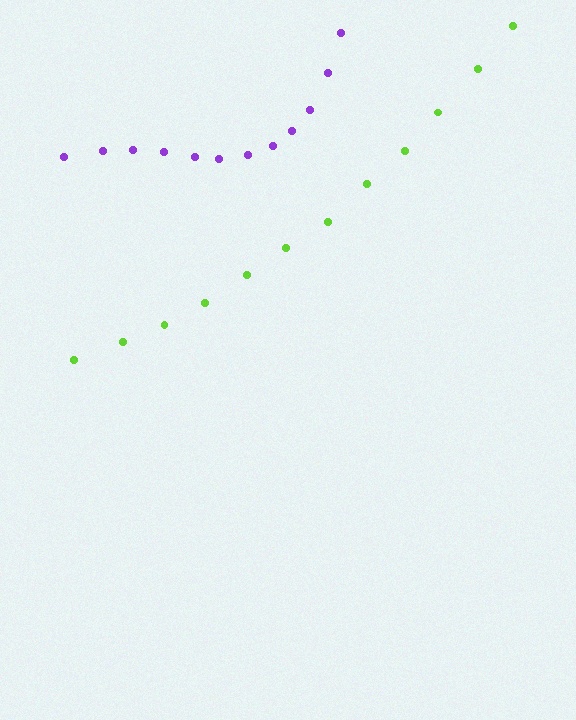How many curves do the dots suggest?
There are 2 distinct paths.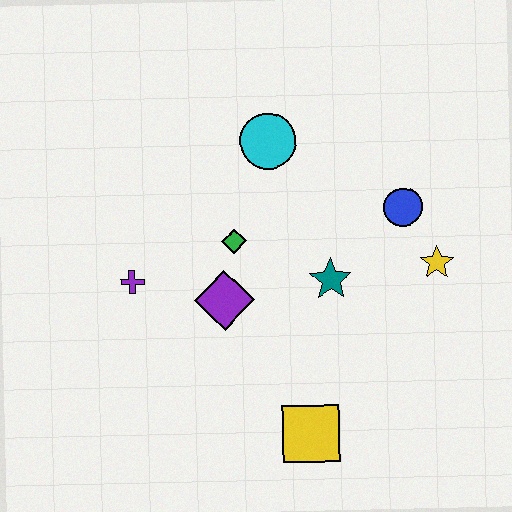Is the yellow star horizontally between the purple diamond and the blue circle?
No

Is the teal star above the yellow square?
Yes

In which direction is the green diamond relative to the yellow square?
The green diamond is above the yellow square.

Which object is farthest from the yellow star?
The purple cross is farthest from the yellow star.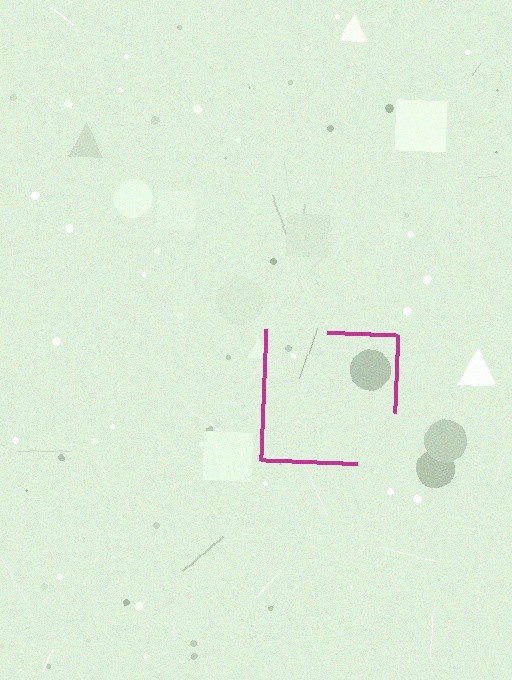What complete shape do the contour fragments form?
The contour fragments form a square.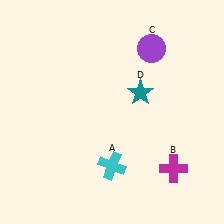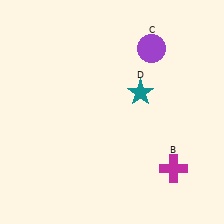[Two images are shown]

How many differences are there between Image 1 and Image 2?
There is 1 difference between the two images.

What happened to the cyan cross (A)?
The cyan cross (A) was removed in Image 2. It was in the bottom-right area of Image 1.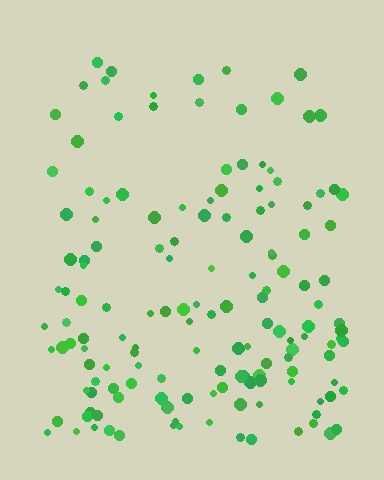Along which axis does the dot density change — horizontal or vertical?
Vertical.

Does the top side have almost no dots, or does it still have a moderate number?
Still a moderate number, just noticeably fewer than the bottom.